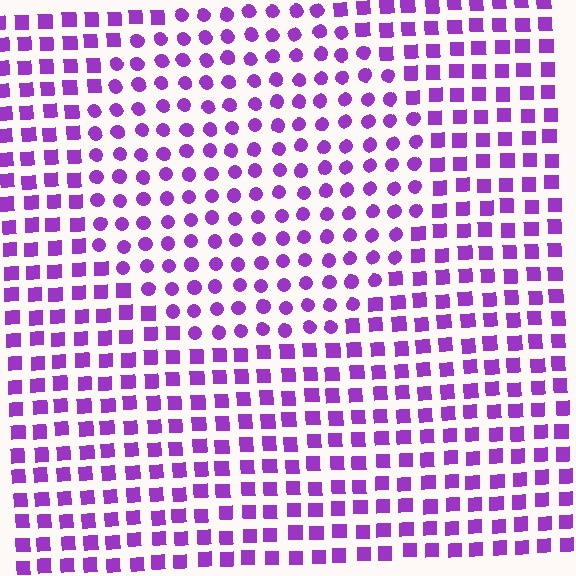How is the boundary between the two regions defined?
The boundary is defined by a change in element shape: circles inside vs. squares outside. All elements share the same color and spacing.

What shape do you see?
I see a circle.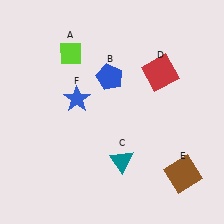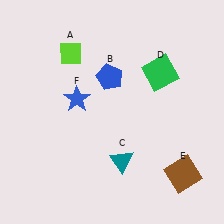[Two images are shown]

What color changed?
The square (D) changed from red in Image 1 to green in Image 2.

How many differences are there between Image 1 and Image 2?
There is 1 difference between the two images.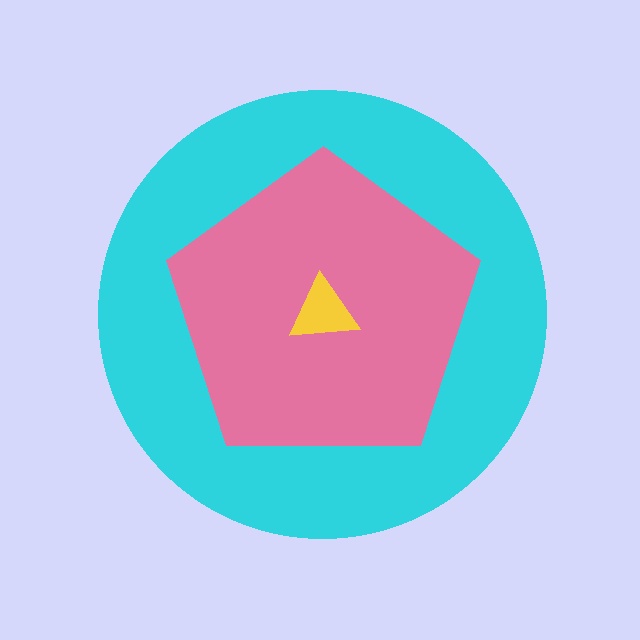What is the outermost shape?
The cyan circle.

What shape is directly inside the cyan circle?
The pink pentagon.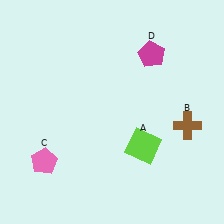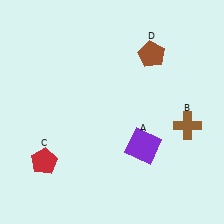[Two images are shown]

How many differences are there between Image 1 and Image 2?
There are 3 differences between the two images.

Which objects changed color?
A changed from lime to purple. C changed from pink to red. D changed from magenta to brown.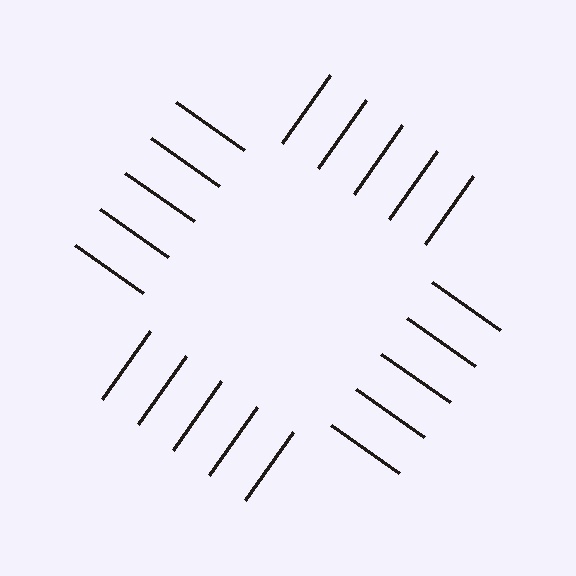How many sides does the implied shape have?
4 sides — the line-ends trace a square.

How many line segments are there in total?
20 — 5 along each of the 4 edges.